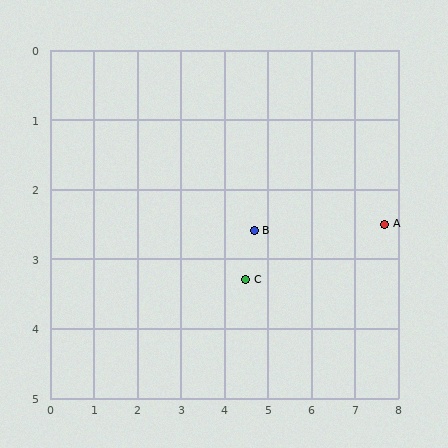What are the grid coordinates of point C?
Point C is at approximately (4.5, 3.3).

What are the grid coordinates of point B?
Point B is at approximately (4.7, 2.6).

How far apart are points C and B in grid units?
Points C and B are about 0.7 grid units apart.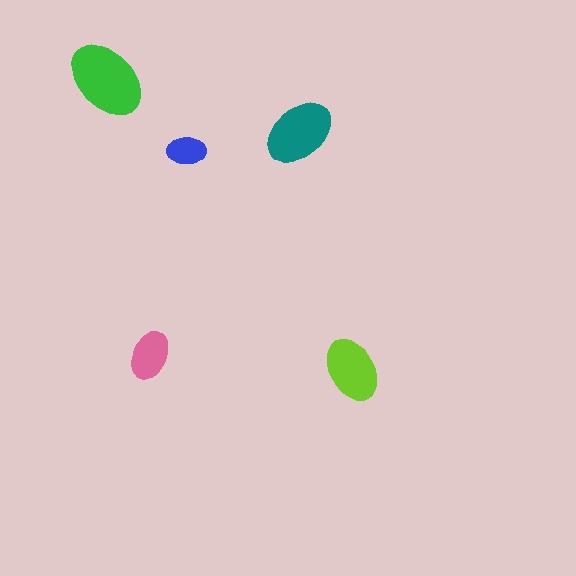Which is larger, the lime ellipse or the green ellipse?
The green one.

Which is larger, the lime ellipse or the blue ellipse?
The lime one.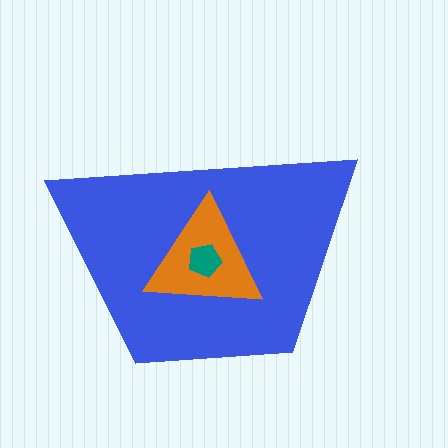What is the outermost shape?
The blue trapezoid.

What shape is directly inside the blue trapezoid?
The orange triangle.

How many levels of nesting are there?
3.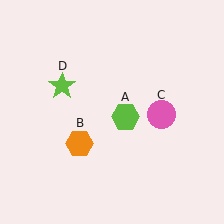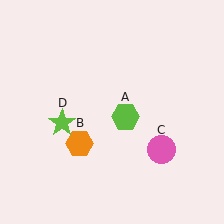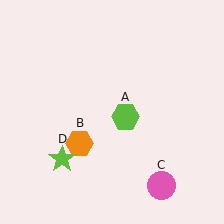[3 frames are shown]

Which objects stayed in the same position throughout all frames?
Lime hexagon (object A) and orange hexagon (object B) remained stationary.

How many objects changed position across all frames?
2 objects changed position: pink circle (object C), lime star (object D).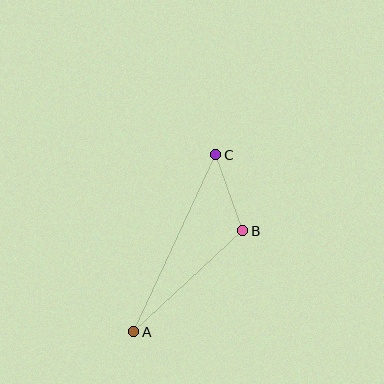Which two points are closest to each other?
Points B and C are closest to each other.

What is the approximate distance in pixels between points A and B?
The distance between A and B is approximately 149 pixels.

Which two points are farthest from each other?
Points A and C are farthest from each other.